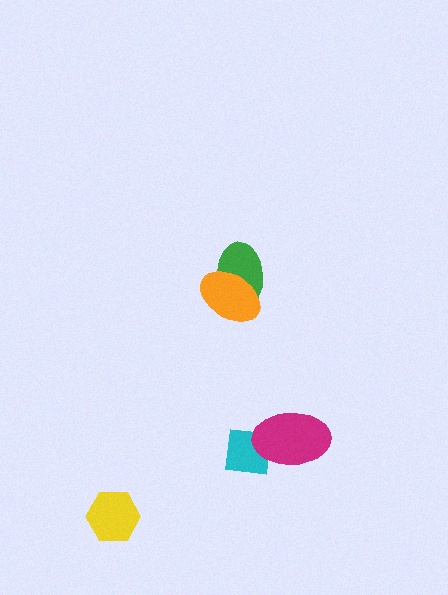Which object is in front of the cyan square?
The magenta ellipse is in front of the cyan square.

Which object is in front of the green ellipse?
The orange ellipse is in front of the green ellipse.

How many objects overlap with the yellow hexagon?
0 objects overlap with the yellow hexagon.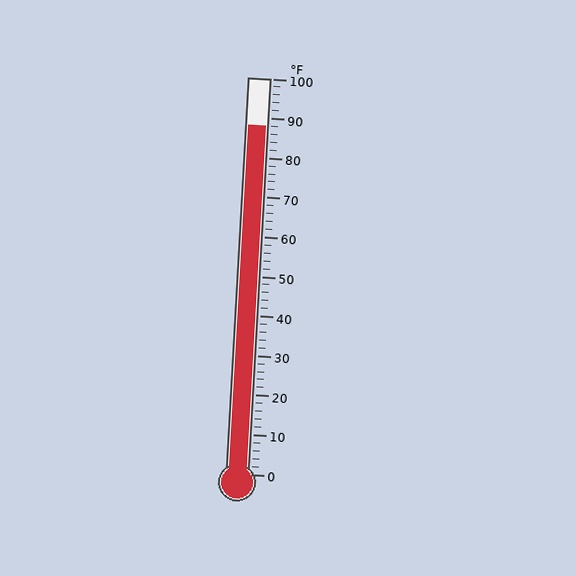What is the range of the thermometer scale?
The thermometer scale ranges from 0°F to 100°F.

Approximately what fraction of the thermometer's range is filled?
The thermometer is filled to approximately 90% of its range.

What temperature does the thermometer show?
The thermometer shows approximately 88°F.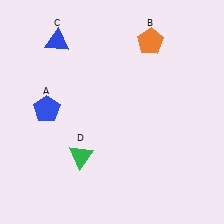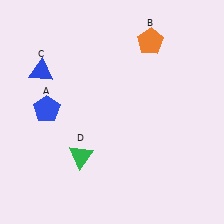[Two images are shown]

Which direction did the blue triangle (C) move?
The blue triangle (C) moved down.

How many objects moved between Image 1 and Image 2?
1 object moved between the two images.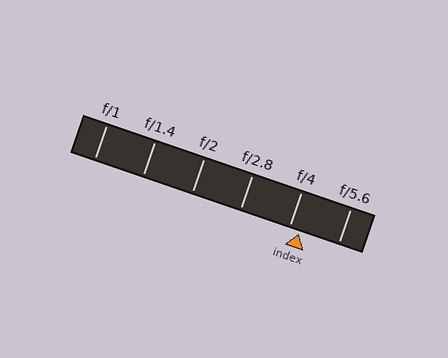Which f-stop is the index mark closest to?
The index mark is closest to f/4.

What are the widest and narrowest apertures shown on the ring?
The widest aperture shown is f/1 and the narrowest is f/5.6.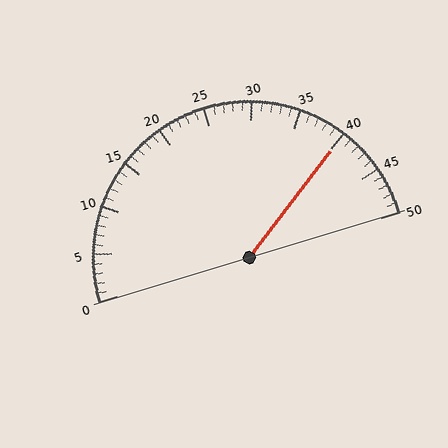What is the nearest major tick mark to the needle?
The nearest major tick mark is 40.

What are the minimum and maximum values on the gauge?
The gauge ranges from 0 to 50.